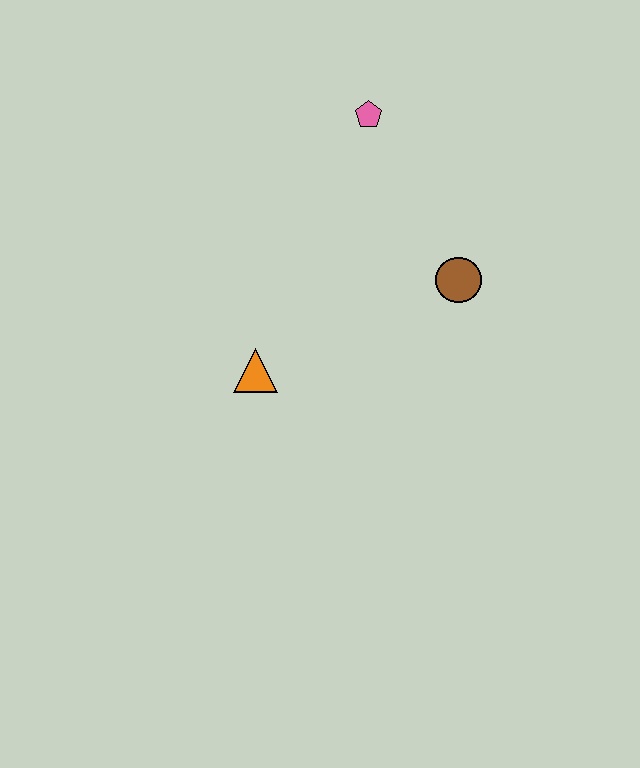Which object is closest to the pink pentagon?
The brown circle is closest to the pink pentagon.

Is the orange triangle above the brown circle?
No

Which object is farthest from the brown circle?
The orange triangle is farthest from the brown circle.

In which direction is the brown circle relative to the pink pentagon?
The brown circle is below the pink pentagon.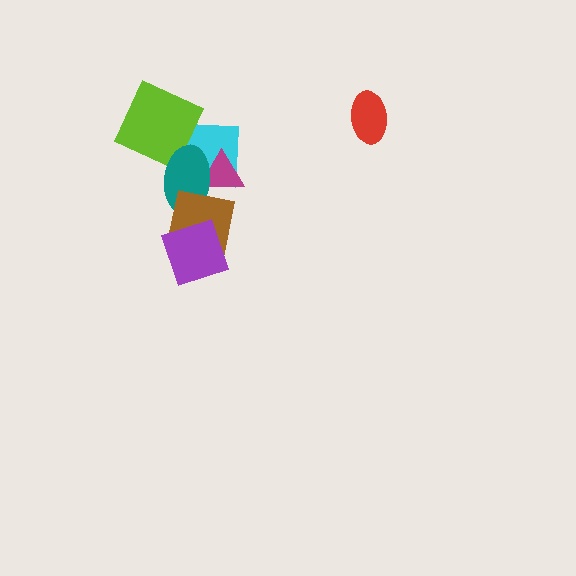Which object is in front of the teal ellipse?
The brown square is in front of the teal ellipse.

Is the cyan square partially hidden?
Yes, it is partially covered by another shape.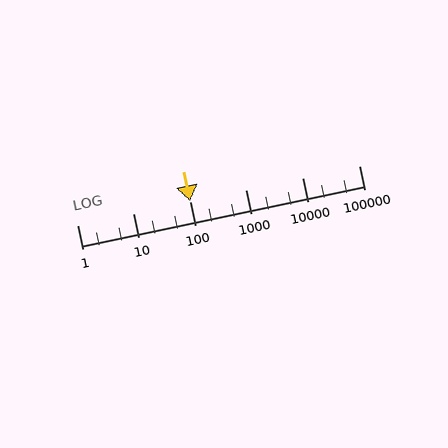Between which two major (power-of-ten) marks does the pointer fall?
The pointer is between 100 and 1000.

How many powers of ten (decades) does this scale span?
The scale spans 5 decades, from 1 to 100000.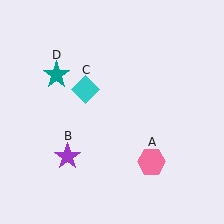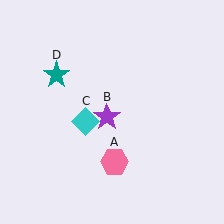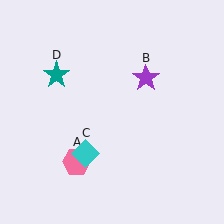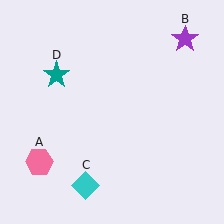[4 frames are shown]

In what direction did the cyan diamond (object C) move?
The cyan diamond (object C) moved down.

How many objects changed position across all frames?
3 objects changed position: pink hexagon (object A), purple star (object B), cyan diamond (object C).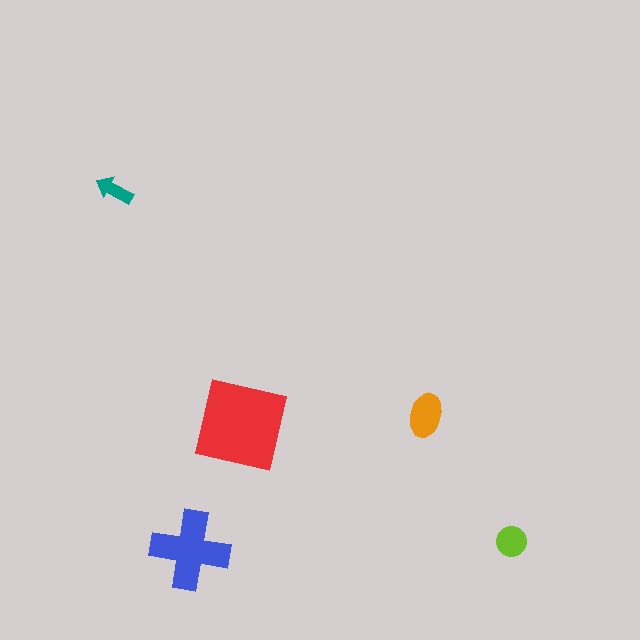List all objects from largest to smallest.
The red square, the blue cross, the orange ellipse, the lime circle, the teal arrow.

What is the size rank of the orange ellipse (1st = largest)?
3rd.